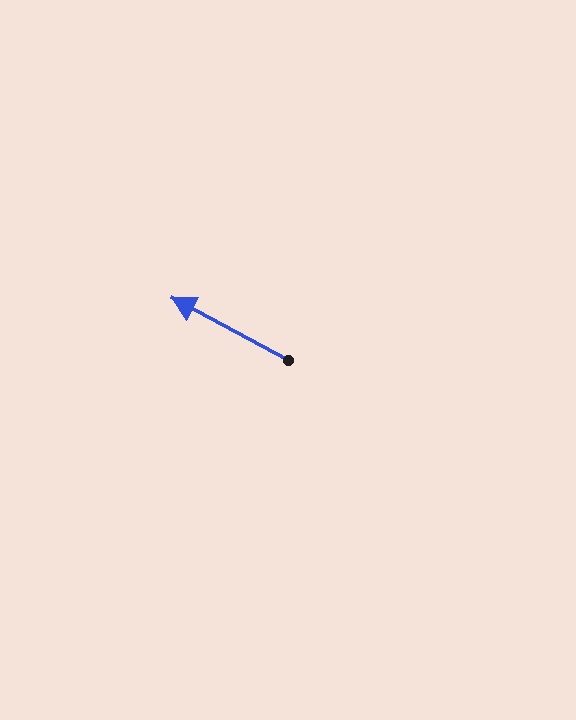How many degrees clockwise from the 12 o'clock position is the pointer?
Approximately 298 degrees.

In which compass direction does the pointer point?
Northwest.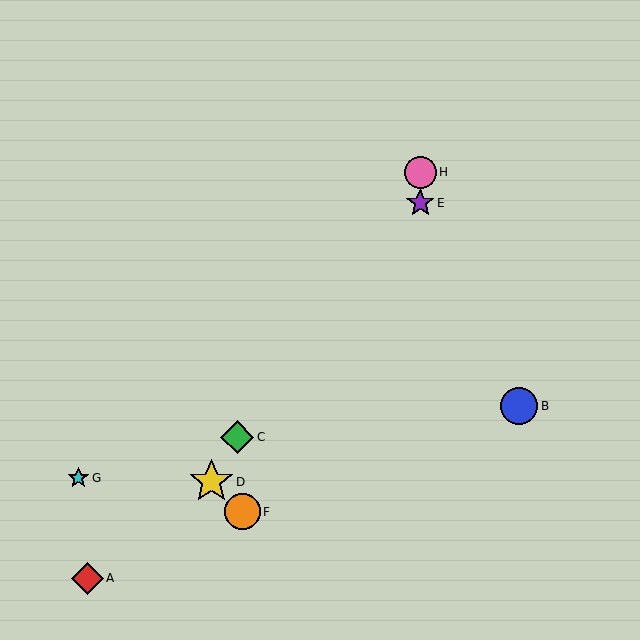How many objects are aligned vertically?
2 objects (E, H) are aligned vertically.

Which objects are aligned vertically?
Objects E, H are aligned vertically.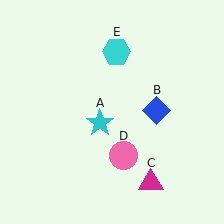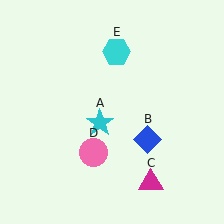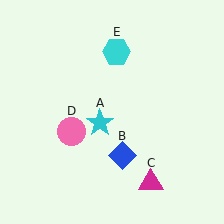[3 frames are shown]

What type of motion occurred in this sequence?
The blue diamond (object B), pink circle (object D) rotated clockwise around the center of the scene.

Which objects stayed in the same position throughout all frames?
Cyan star (object A) and magenta triangle (object C) and cyan hexagon (object E) remained stationary.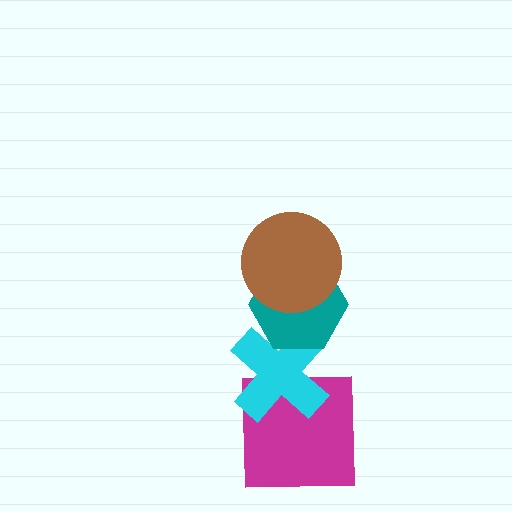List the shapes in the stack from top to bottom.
From top to bottom: the brown circle, the teal hexagon, the cyan cross, the magenta square.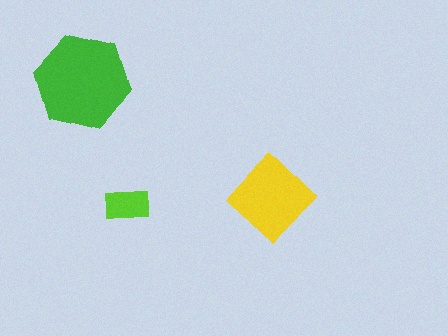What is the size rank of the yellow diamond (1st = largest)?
2nd.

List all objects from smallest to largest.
The lime rectangle, the yellow diamond, the green hexagon.